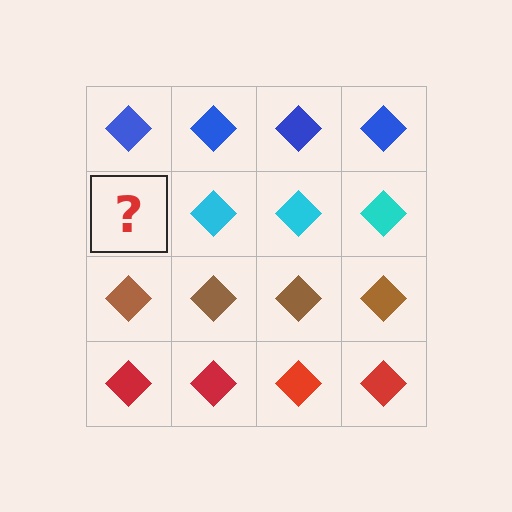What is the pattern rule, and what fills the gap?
The rule is that each row has a consistent color. The gap should be filled with a cyan diamond.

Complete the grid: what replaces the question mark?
The question mark should be replaced with a cyan diamond.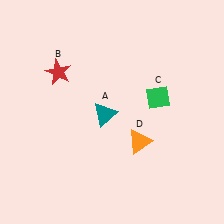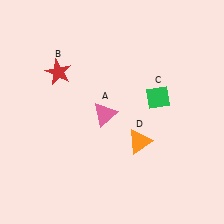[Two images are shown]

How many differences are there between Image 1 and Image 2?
There is 1 difference between the two images.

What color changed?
The triangle (A) changed from teal in Image 1 to pink in Image 2.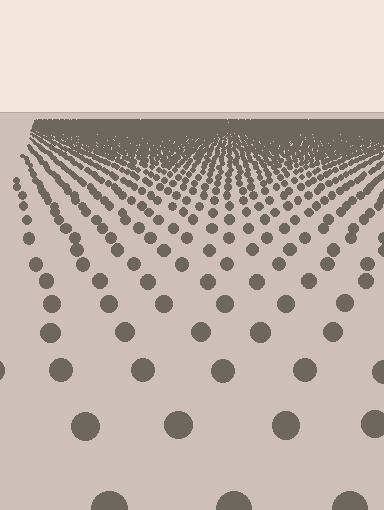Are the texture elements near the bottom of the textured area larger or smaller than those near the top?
Larger. Near the bottom, elements are closer to the viewer and appear at a bigger on-screen size.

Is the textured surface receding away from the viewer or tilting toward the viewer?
The surface is receding away from the viewer. Texture elements get smaller and denser toward the top.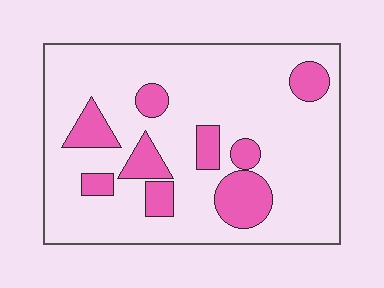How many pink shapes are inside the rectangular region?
9.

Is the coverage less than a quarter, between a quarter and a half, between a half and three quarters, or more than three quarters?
Less than a quarter.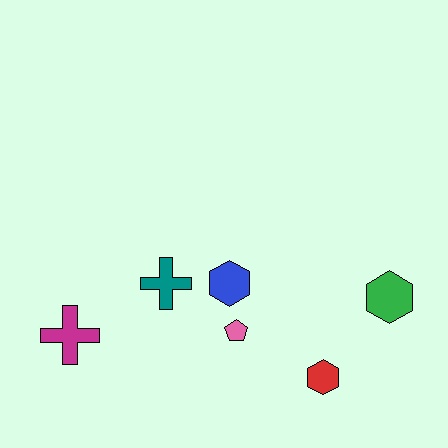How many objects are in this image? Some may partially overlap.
There are 6 objects.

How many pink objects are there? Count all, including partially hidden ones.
There is 1 pink object.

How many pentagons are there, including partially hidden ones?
There is 1 pentagon.